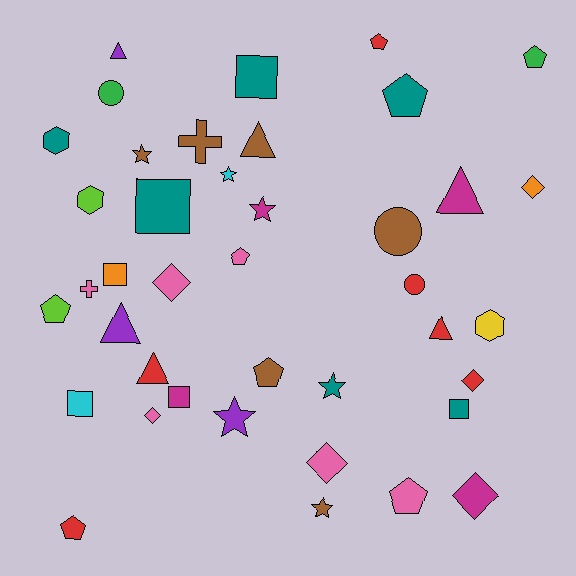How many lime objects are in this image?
There are 2 lime objects.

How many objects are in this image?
There are 40 objects.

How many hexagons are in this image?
There are 3 hexagons.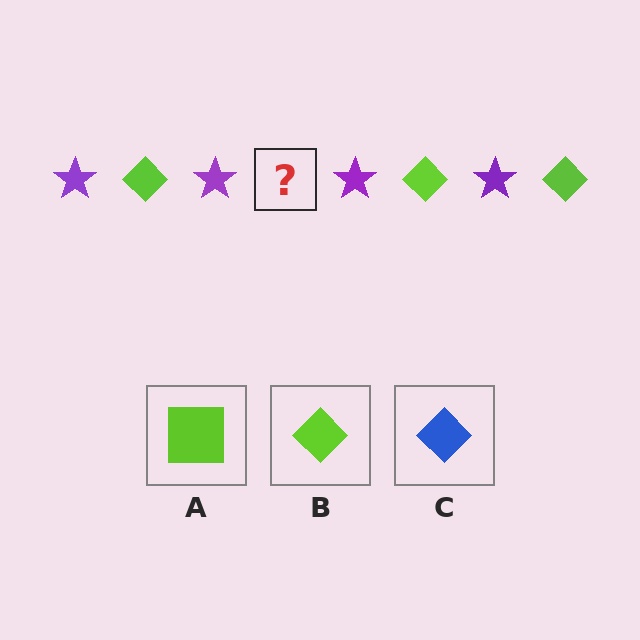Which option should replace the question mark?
Option B.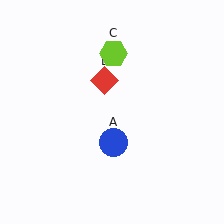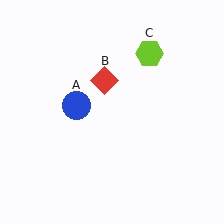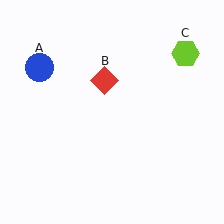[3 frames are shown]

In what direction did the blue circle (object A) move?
The blue circle (object A) moved up and to the left.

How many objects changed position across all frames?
2 objects changed position: blue circle (object A), lime hexagon (object C).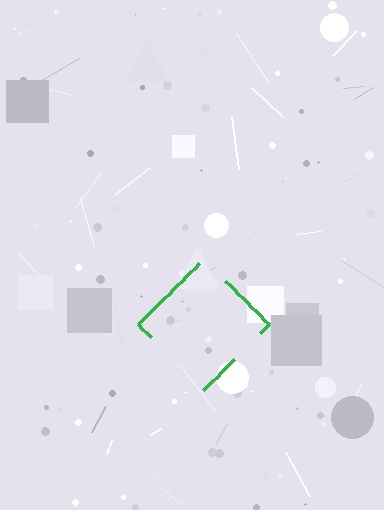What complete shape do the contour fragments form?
The contour fragments form a diamond.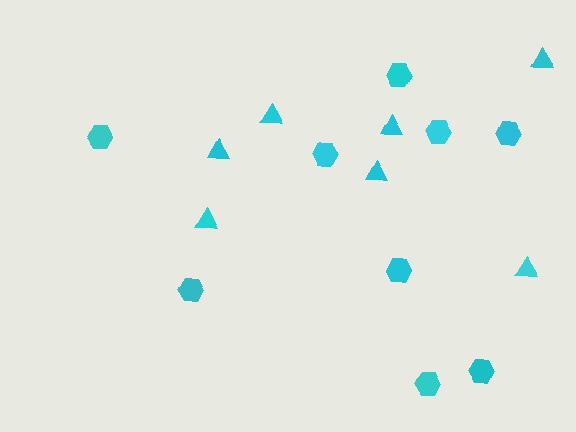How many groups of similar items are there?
There are 2 groups: one group of triangles (7) and one group of hexagons (9).